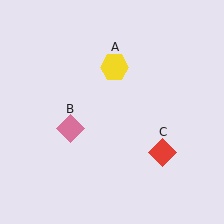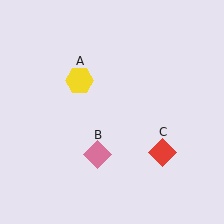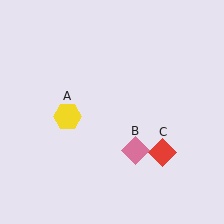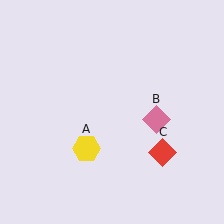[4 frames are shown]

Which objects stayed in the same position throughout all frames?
Red diamond (object C) remained stationary.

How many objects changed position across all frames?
2 objects changed position: yellow hexagon (object A), pink diamond (object B).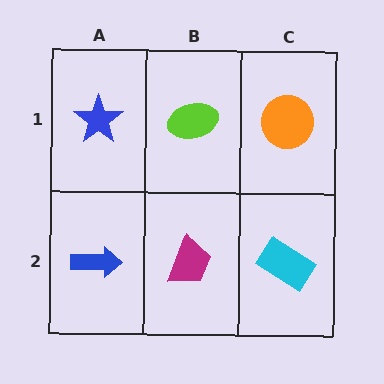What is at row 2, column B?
A magenta trapezoid.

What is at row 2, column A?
A blue arrow.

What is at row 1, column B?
A lime ellipse.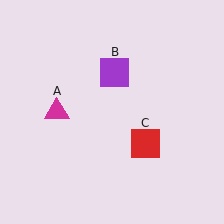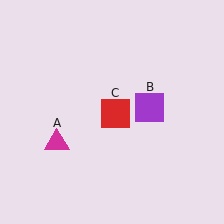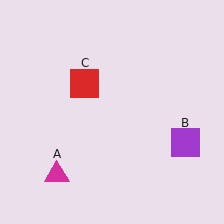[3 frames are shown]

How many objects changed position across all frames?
3 objects changed position: magenta triangle (object A), purple square (object B), red square (object C).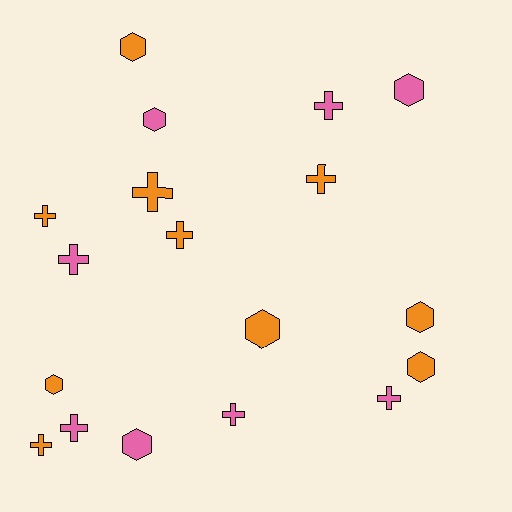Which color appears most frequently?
Orange, with 10 objects.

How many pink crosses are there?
There are 5 pink crosses.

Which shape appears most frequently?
Cross, with 10 objects.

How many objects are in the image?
There are 18 objects.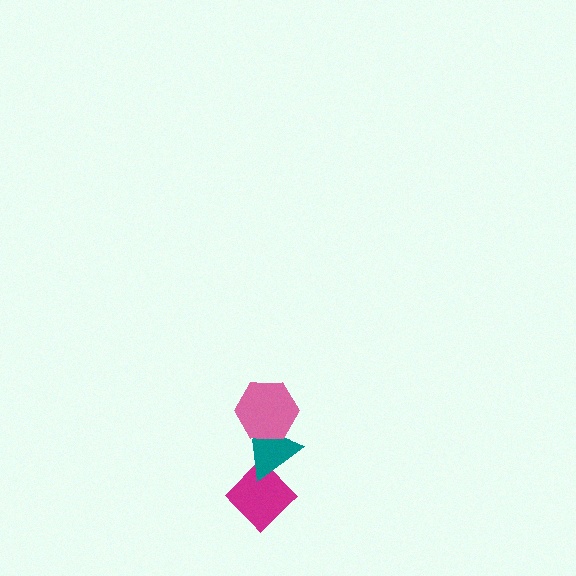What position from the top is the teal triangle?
The teal triangle is 2nd from the top.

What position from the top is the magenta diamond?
The magenta diamond is 3rd from the top.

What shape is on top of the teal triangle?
The pink hexagon is on top of the teal triangle.